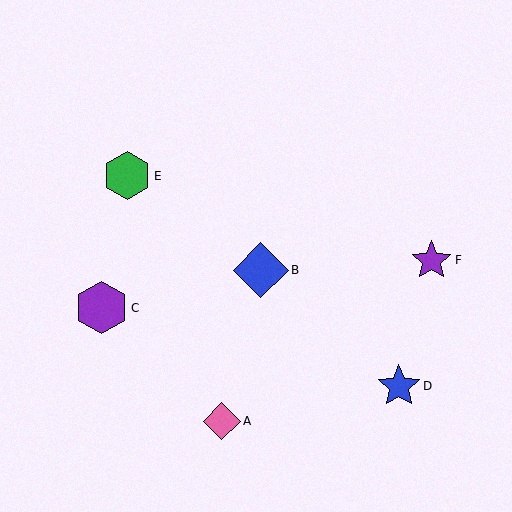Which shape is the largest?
The blue diamond (labeled B) is the largest.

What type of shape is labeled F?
Shape F is a purple star.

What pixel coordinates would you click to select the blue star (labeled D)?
Click at (399, 387) to select the blue star D.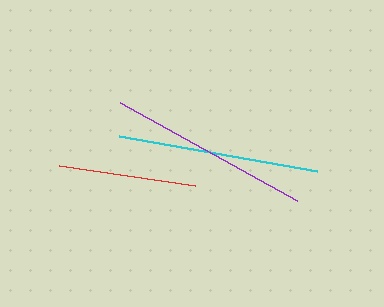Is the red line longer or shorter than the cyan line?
The cyan line is longer than the red line.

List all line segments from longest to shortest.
From longest to shortest: purple, cyan, red.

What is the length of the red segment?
The red segment is approximately 137 pixels long.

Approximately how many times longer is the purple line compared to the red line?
The purple line is approximately 1.5 times the length of the red line.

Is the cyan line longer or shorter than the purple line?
The purple line is longer than the cyan line.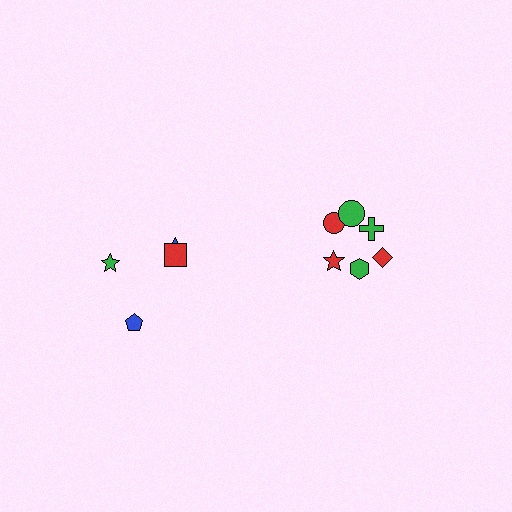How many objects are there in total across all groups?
There are 10 objects.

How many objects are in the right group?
There are 6 objects.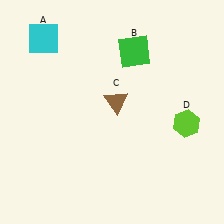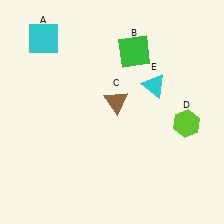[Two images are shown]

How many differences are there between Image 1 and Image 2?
There is 1 difference between the two images.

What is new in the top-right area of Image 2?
A cyan triangle (E) was added in the top-right area of Image 2.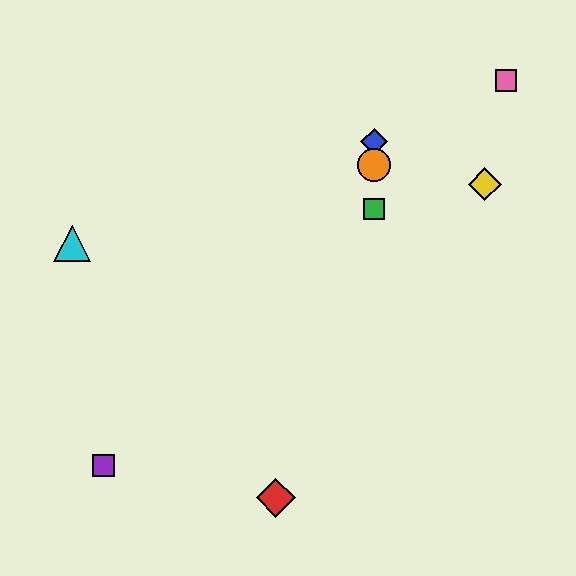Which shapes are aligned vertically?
The blue diamond, the green square, the orange circle are aligned vertically.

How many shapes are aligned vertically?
3 shapes (the blue diamond, the green square, the orange circle) are aligned vertically.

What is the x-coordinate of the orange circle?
The orange circle is at x≈374.